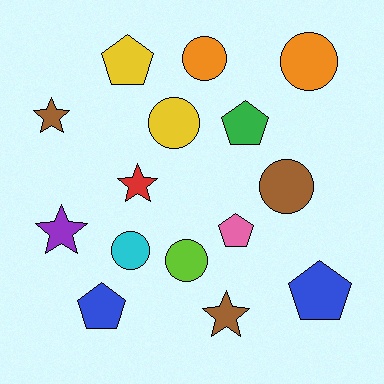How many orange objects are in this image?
There are 2 orange objects.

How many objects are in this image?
There are 15 objects.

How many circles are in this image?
There are 6 circles.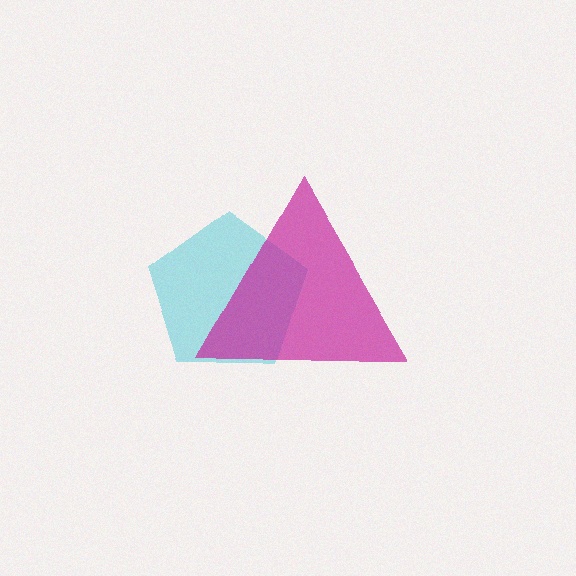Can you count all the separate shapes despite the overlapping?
Yes, there are 2 separate shapes.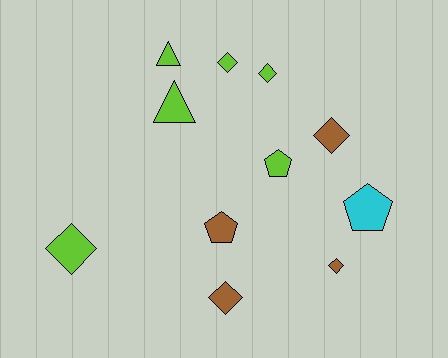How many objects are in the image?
There are 11 objects.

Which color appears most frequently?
Lime, with 6 objects.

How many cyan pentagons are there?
There is 1 cyan pentagon.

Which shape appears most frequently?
Diamond, with 6 objects.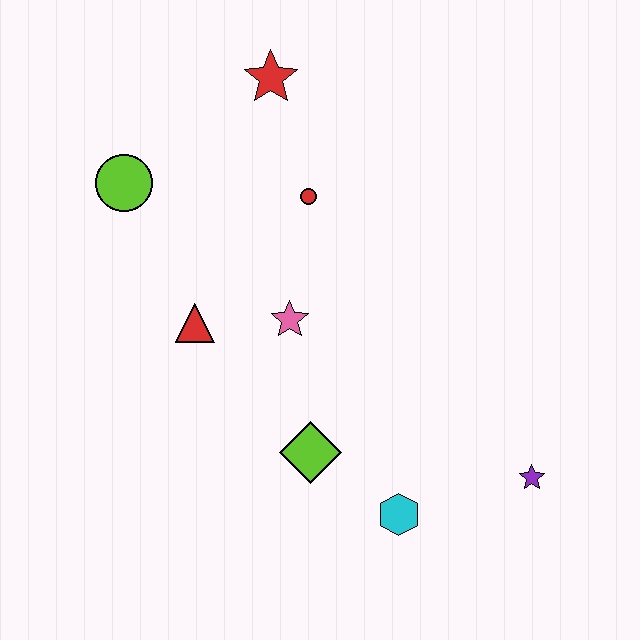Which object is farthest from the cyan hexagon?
The red star is farthest from the cyan hexagon.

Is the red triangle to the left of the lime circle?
No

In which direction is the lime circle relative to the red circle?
The lime circle is to the left of the red circle.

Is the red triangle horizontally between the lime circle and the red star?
Yes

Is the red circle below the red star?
Yes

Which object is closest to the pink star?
The red triangle is closest to the pink star.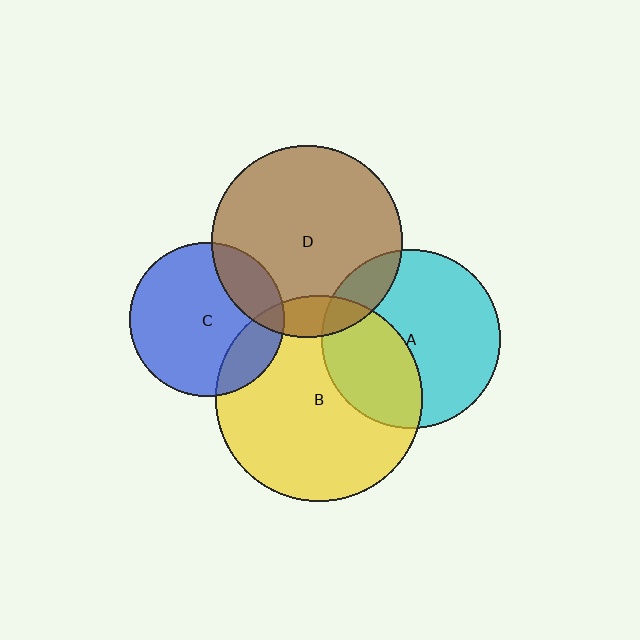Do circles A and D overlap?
Yes.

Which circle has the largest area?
Circle B (yellow).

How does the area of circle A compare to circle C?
Approximately 1.4 times.